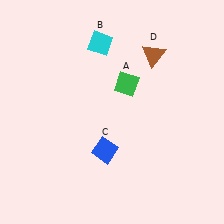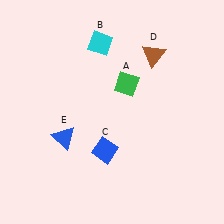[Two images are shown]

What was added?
A blue triangle (E) was added in Image 2.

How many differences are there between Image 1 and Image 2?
There is 1 difference between the two images.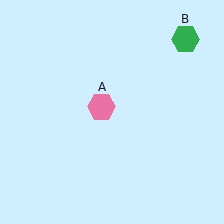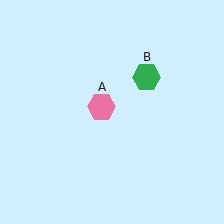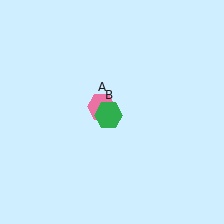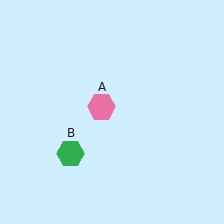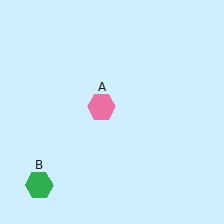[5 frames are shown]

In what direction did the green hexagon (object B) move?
The green hexagon (object B) moved down and to the left.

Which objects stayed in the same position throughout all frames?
Pink hexagon (object A) remained stationary.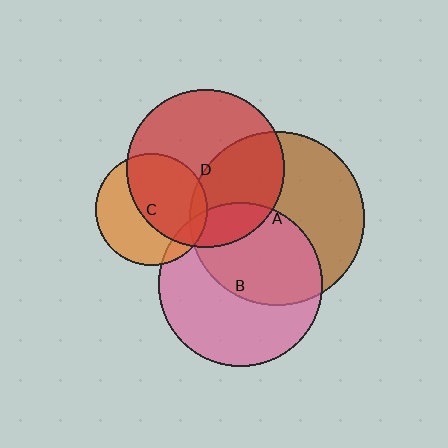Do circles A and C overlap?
Yes.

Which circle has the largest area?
Circle A (brown).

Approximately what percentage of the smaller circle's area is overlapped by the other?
Approximately 10%.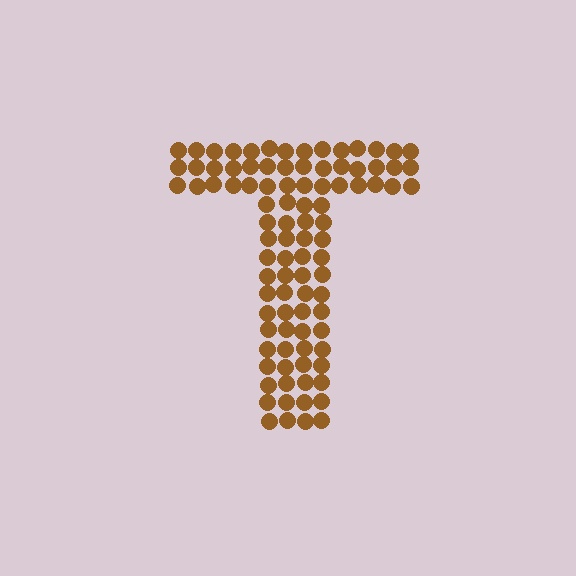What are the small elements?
The small elements are circles.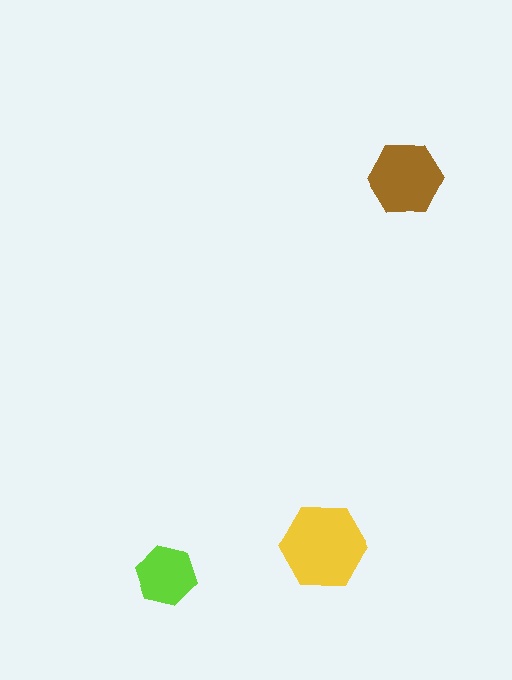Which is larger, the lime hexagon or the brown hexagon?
The brown one.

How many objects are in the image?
There are 3 objects in the image.